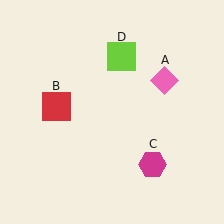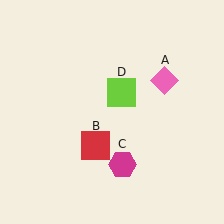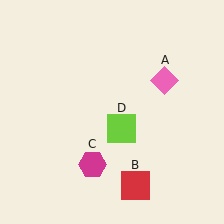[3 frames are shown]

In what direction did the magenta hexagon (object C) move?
The magenta hexagon (object C) moved left.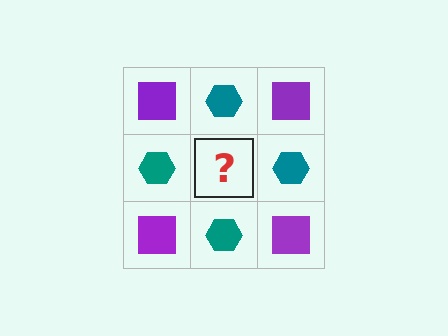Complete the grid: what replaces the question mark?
The question mark should be replaced with a purple square.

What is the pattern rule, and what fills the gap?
The rule is that it alternates purple square and teal hexagon in a checkerboard pattern. The gap should be filled with a purple square.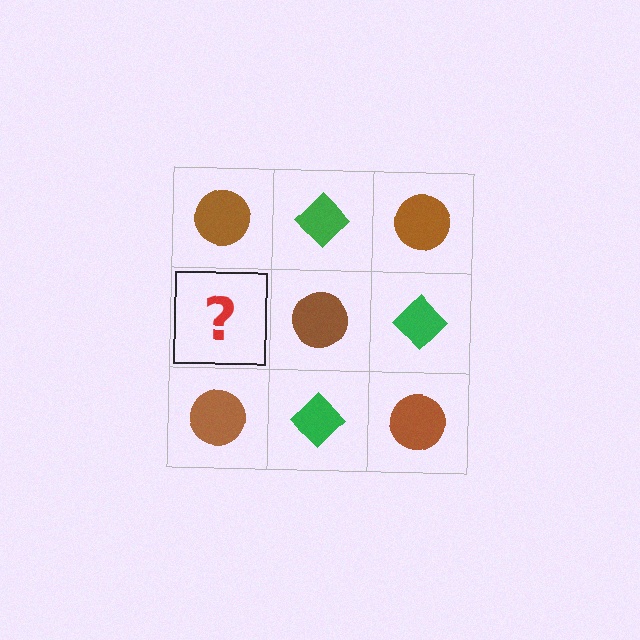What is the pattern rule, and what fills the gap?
The rule is that it alternates brown circle and green diamond in a checkerboard pattern. The gap should be filled with a green diamond.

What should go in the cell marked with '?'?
The missing cell should contain a green diamond.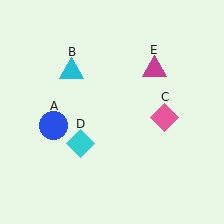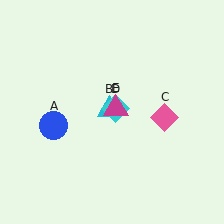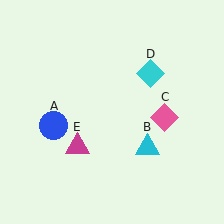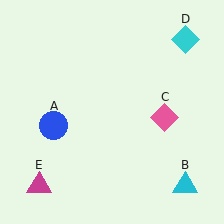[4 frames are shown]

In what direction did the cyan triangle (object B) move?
The cyan triangle (object B) moved down and to the right.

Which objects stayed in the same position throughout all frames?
Blue circle (object A) and pink diamond (object C) remained stationary.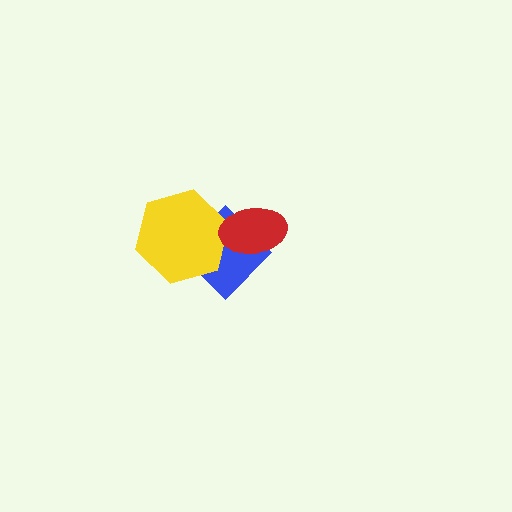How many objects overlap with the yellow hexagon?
2 objects overlap with the yellow hexagon.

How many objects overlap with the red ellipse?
2 objects overlap with the red ellipse.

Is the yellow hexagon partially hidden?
Yes, it is partially covered by another shape.